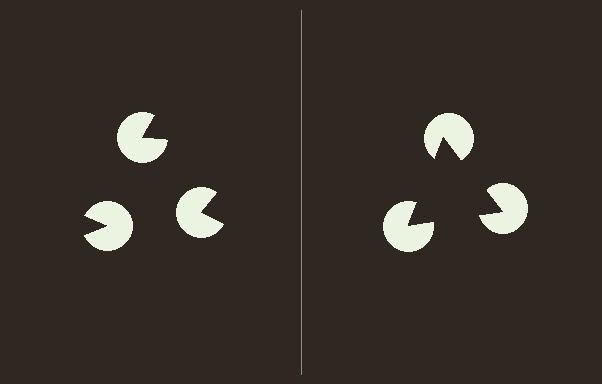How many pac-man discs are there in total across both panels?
6 — 3 on each side.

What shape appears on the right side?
An illusory triangle.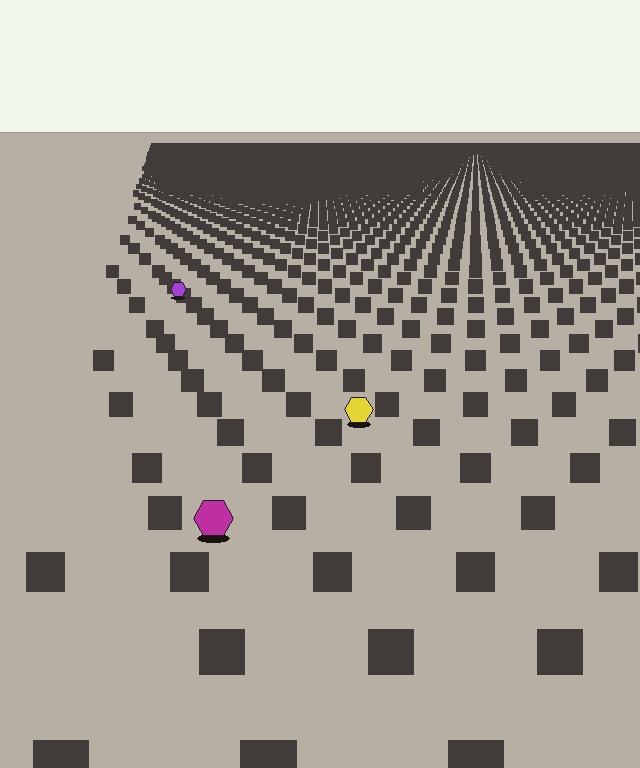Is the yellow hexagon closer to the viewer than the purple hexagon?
Yes. The yellow hexagon is closer — you can tell from the texture gradient: the ground texture is coarser near it.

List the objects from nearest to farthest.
From nearest to farthest: the magenta hexagon, the yellow hexagon, the purple hexagon.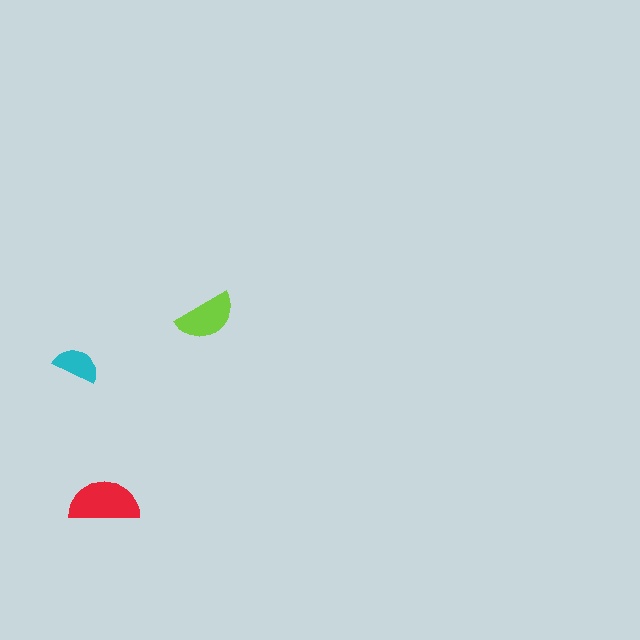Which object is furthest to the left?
The cyan semicircle is leftmost.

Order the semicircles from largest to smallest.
the red one, the lime one, the cyan one.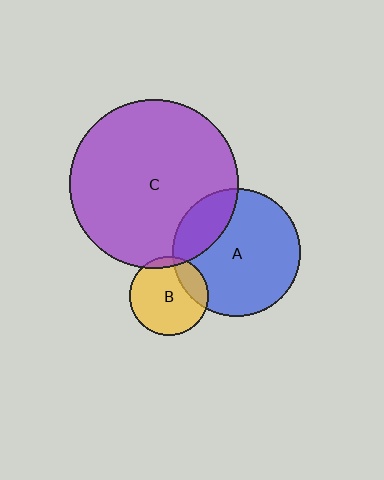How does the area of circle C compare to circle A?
Approximately 1.7 times.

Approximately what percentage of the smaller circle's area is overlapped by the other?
Approximately 20%.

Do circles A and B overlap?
Yes.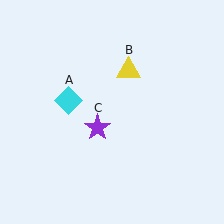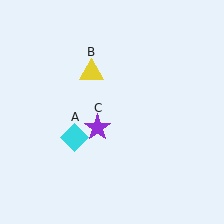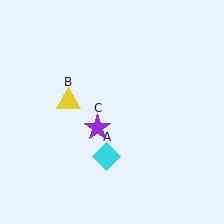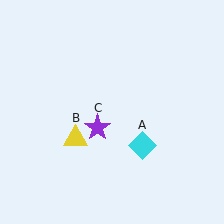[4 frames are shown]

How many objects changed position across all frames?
2 objects changed position: cyan diamond (object A), yellow triangle (object B).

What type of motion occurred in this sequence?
The cyan diamond (object A), yellow triangle (object B) rotated counterclockwise around the center of the scene.